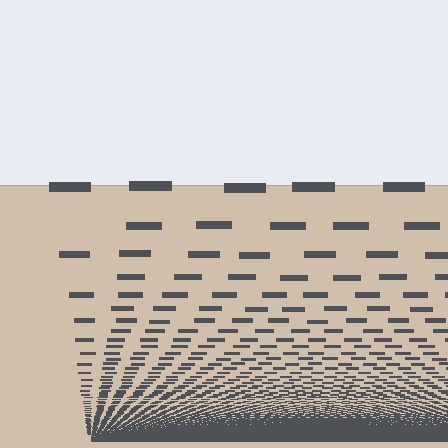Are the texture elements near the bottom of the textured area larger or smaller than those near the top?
Smaller. The gradient is inverted — elements near the bottom are smaller and denser.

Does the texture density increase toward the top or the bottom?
Density increases toward the bottom.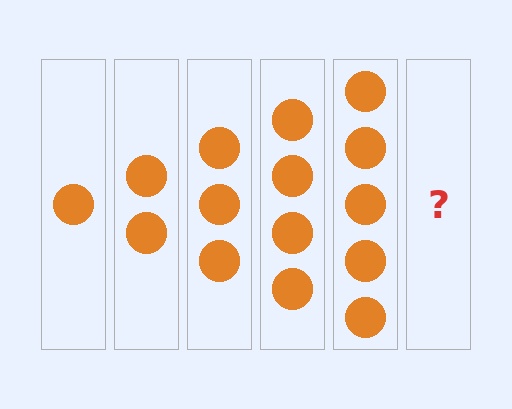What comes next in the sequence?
The next element should be 6 circles.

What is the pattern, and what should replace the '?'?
The pattern is that each step adds one more circle. The '?' should be 6 circles.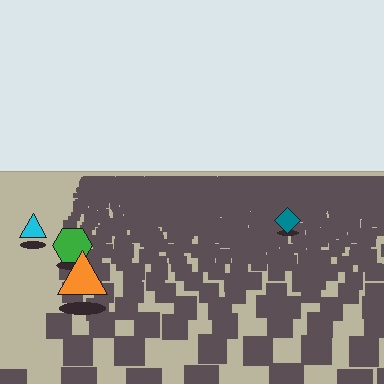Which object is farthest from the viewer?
The teal diamond is farthest from the viewer. It appears smaller and the ground texture around it is denser.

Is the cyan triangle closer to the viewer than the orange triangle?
No. The orange triangle is closer — you can tell from the texture gradient: the ground texture is coarser near it.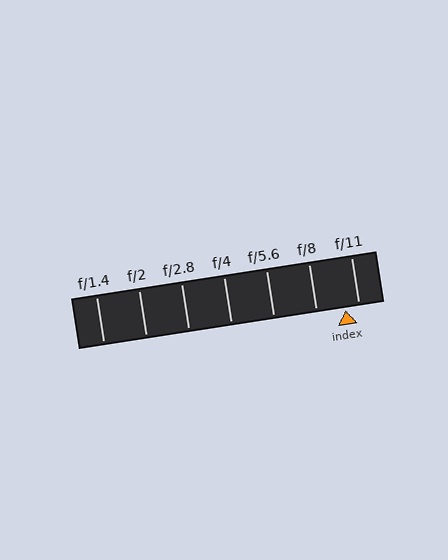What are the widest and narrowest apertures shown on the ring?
The widest aperture shown is f/1.4 and the narrowest is f/11.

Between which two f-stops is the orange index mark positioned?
The index mark is between f/8 and f/11.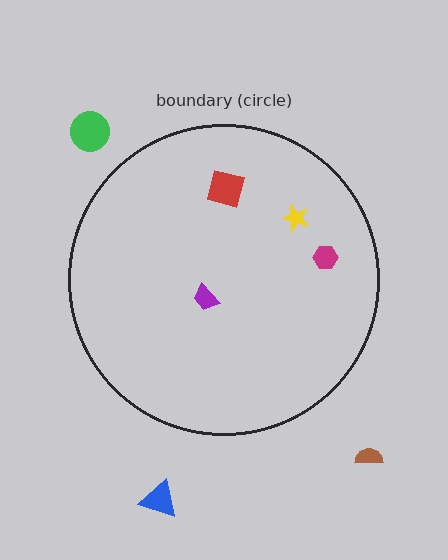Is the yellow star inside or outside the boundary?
Inside.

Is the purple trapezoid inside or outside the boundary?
Inside.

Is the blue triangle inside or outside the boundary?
Outside.